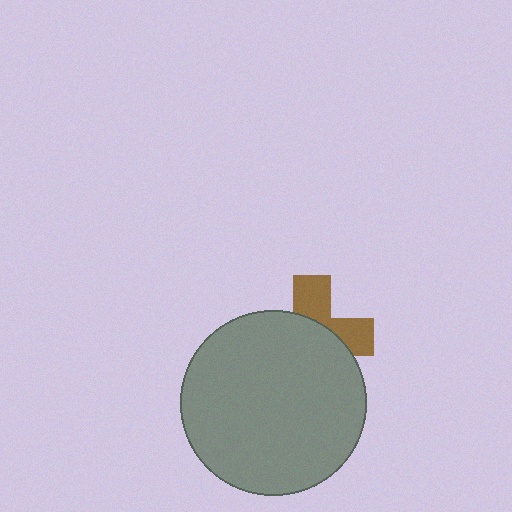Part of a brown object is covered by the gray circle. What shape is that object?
It is a cross.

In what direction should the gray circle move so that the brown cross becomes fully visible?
The gray circle should move down. That is the shortest direction to clear the overlap and leave the brown cross fully visible.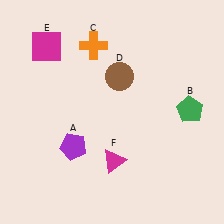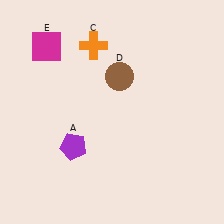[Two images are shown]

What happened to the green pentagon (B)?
The green pentagon (B) was removed in Image 2. It was in the top-right area of Image 1.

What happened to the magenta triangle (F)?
The magenta triangle (F) was removed in Image 2. It was in the bottom-right area of Image 1.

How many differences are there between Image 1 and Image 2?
There are 2 differences between the two images.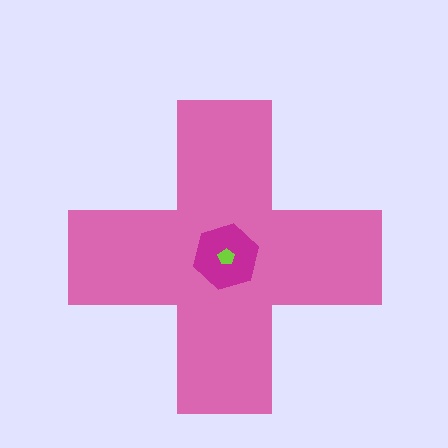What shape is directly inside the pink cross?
The magenta hexagon.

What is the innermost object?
The lime pentagon.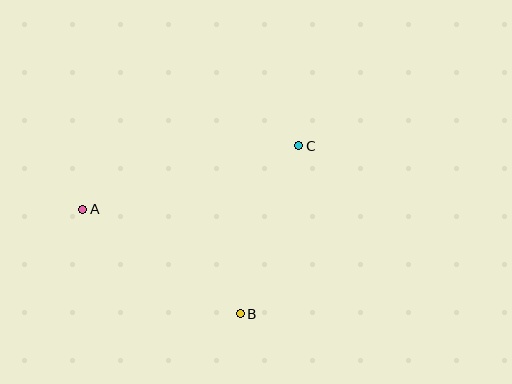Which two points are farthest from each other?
Points A and C are farthest from each other.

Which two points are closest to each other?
Points B and C are closest to each other.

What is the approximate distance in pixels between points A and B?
The distance between A and B is approximately 189 pixels.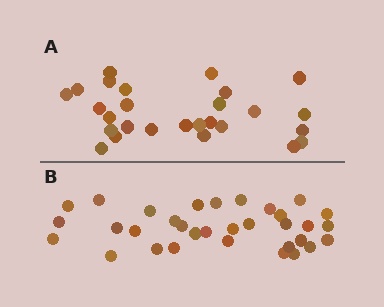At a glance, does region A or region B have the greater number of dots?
Region B (the bottom region) has more dots.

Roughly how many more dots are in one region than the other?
Region B has about 6 more dots than region A.